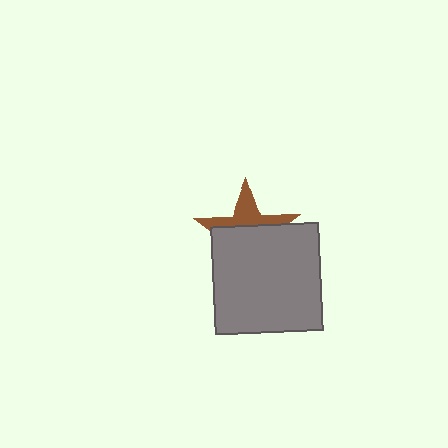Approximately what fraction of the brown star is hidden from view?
Roughly 64% of the brown star is hidden behind the gray square.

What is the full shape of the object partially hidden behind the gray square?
The partially hidden object is a brown star.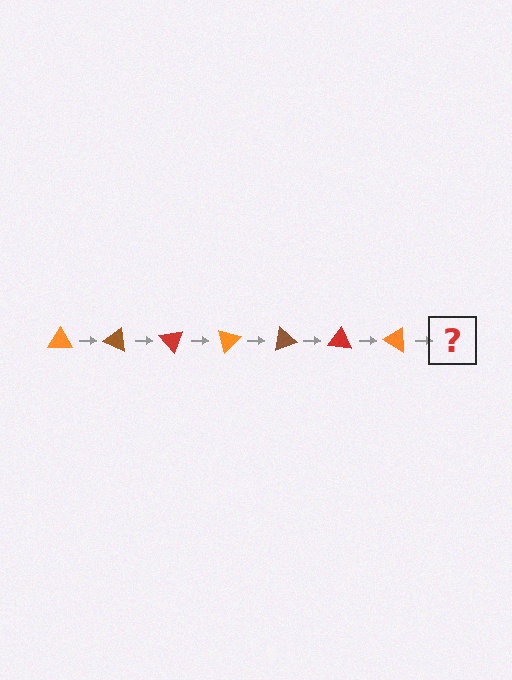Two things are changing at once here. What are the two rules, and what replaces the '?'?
The two rules are that it rotates 25 degrees each step and the color cycles through orange, brown, and red. The '?' should be a brown triangle, rotated 175 degrees from the start.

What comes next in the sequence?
The next element should be a brown triangle, rotated 175 degrees from the start.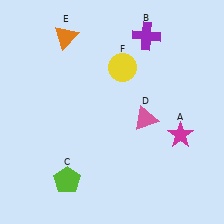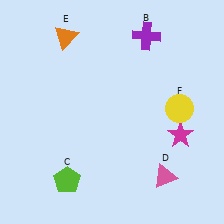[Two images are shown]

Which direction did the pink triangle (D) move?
The pink triangle (D) moved down.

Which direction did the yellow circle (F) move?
The yellow circle (F) moved right.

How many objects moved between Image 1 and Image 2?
2 objects moved between the two images.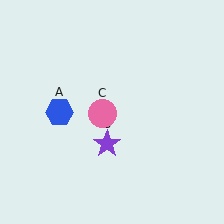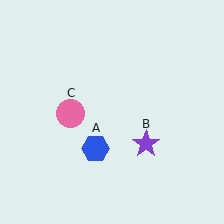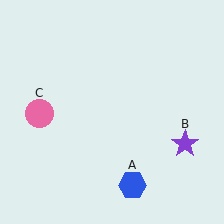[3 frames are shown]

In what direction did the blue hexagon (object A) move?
The blue hexagon (object A) moved down and to the right.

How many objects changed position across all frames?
3 objects changed position: blue hexagon (object A), purple star (object B), pink circle (object C).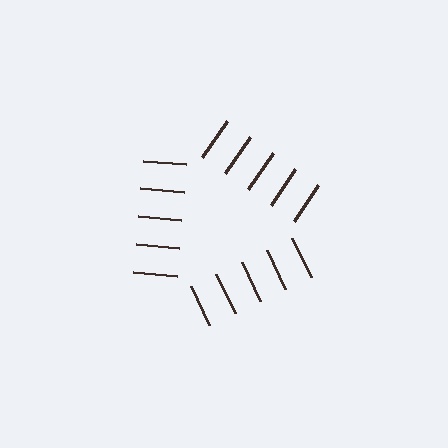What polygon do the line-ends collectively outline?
An illusory triangle — the line segments terminate on its edges but no continuous stroke is drawn.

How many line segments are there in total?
15 — 5 along each of the 3 edges.